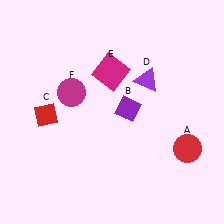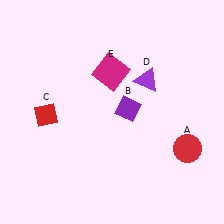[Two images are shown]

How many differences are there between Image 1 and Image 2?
There is 1 difference between the two images.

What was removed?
The magenta circle (F) was removed in Image 2.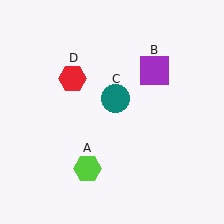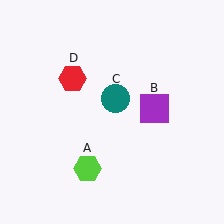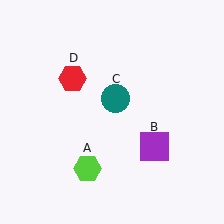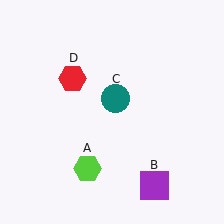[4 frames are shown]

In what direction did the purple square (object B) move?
The purple square (object B) moved down.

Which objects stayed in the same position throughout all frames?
Lime hexagon (object A) and teal circle (object C) and red hexagon (object D) remained stationary.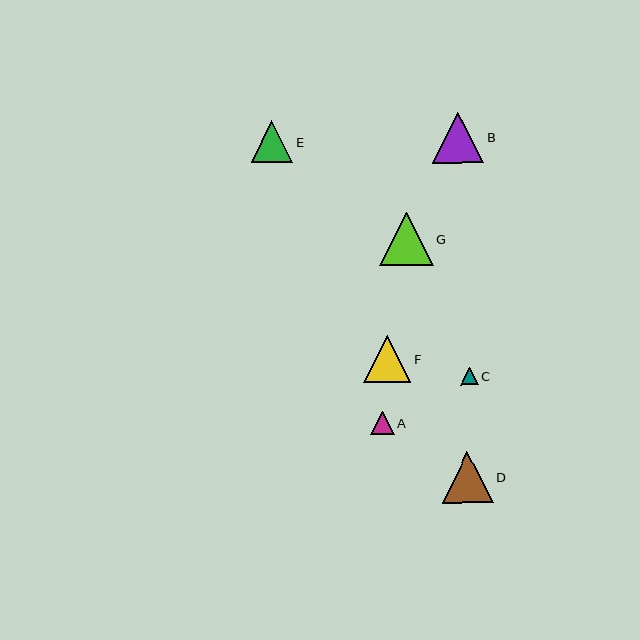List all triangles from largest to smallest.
From largest to smallest: G, B, D, F, E, A, C.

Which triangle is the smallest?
Triangle C is the smallest with a size of approximately 18 pixels.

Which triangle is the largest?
Triangle G is the largest with a size of approximately 53 pixels.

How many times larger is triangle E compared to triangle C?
Triangle E is approximately 2.4 times the size of triangle C.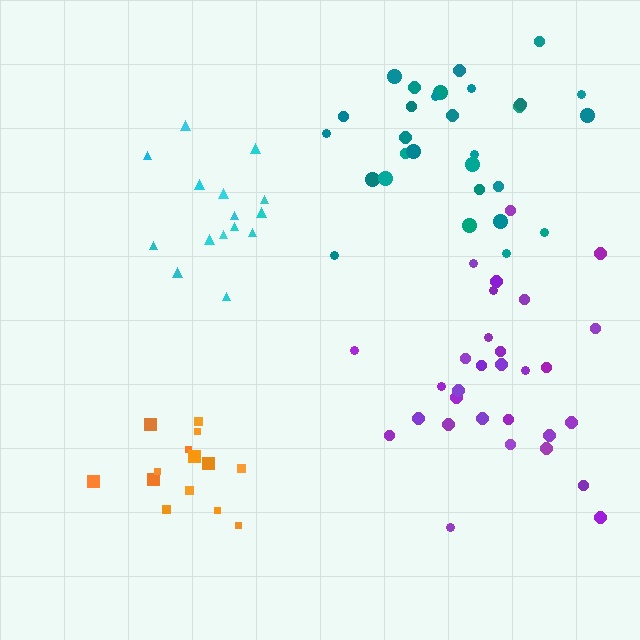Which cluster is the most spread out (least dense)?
Cyan.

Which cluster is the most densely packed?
Orange.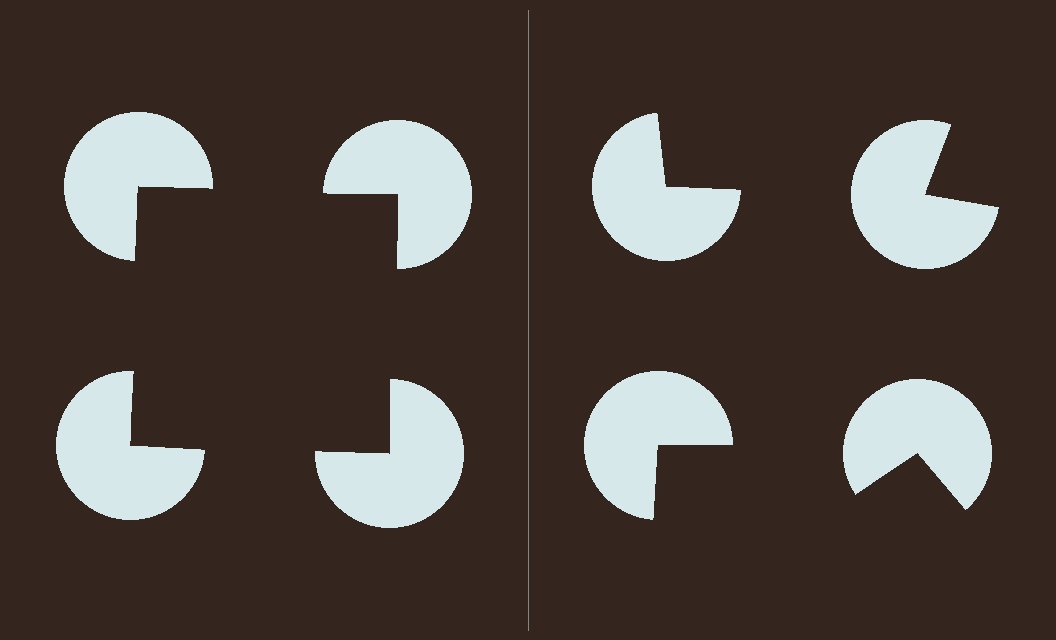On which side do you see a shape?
An illusory square appears on the left side. On the right side the wedge cuts are rotated, so no coherent shape forms.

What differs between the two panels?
The pac-man discs are positioned identically on both sides; only the wedge orientations differ. On the left they align to a square; on the right they are misaligned.